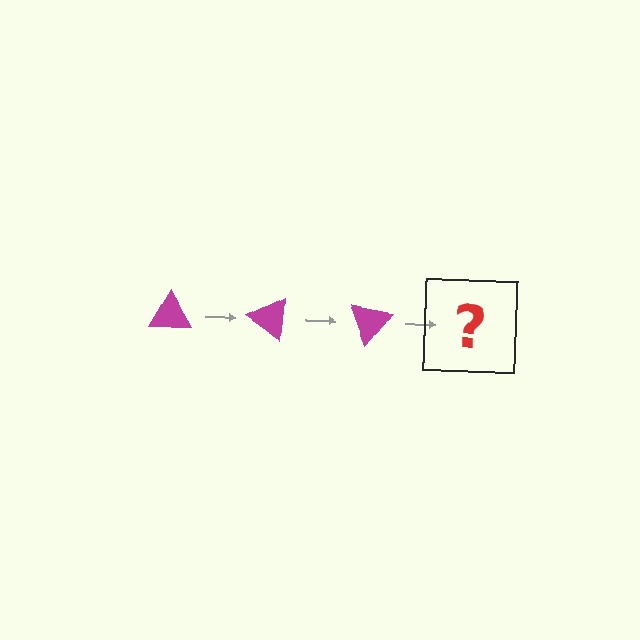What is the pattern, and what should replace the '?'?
The pattern is that the triangle rotates 35 degrees each step. The '?' should be a magenta triangle rotated 105 degrees.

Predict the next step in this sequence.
The next step is a magenta triangle rotated 105 degrees.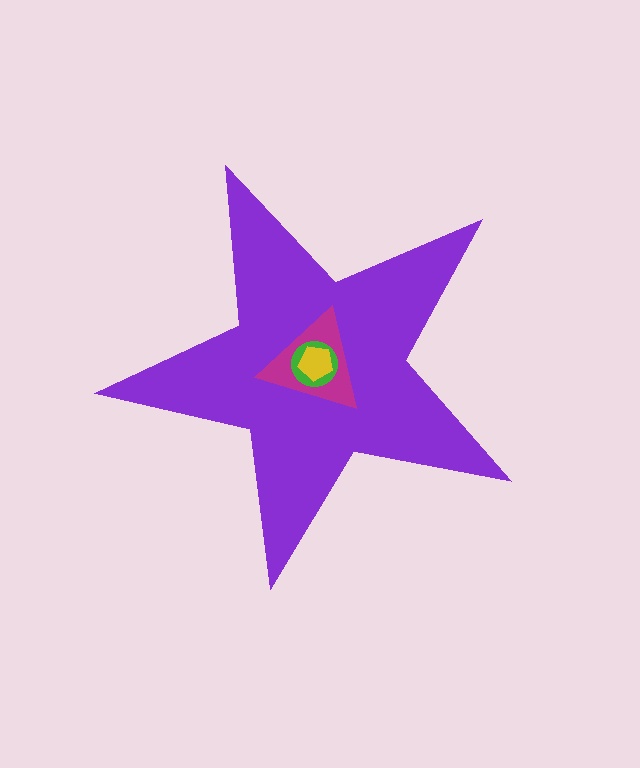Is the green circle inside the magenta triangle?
Yes.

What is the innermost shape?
The yellow pentagon.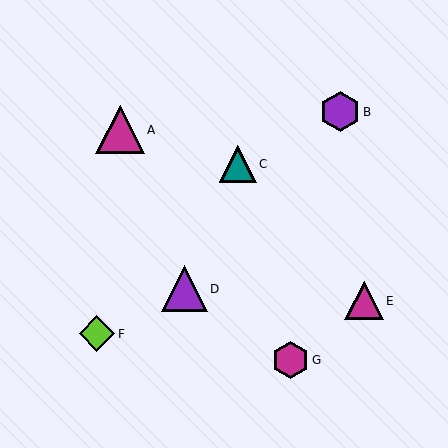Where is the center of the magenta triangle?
The center of the magenta triangle is at (120, 130).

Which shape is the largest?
The magenta triangle (labeled A) is the largest.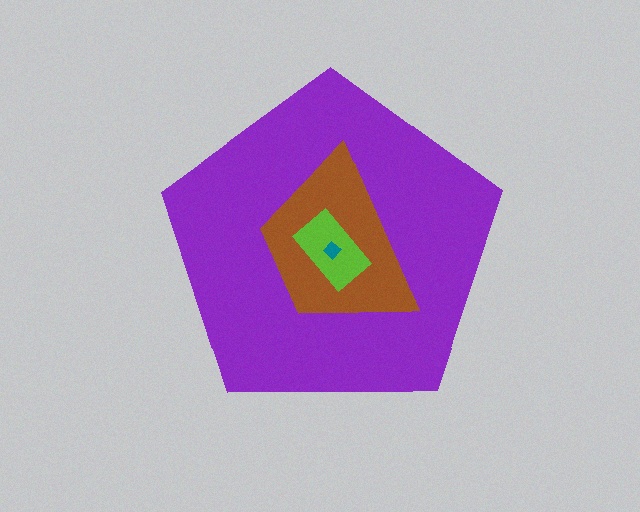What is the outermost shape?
The purple pentagon.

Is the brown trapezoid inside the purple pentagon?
Yes.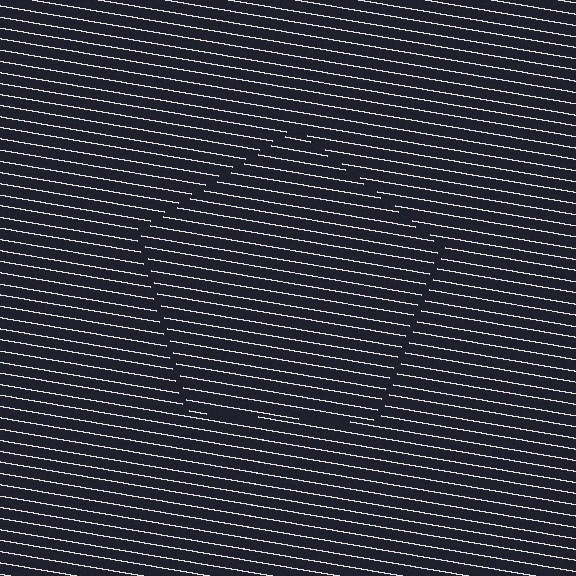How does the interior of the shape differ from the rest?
The interior of the shape contains the same grating, shifted by half a period — the contour is defined by the phase discontinuity where line-ends from the inner and outer gratings abut.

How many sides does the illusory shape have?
5 sides — the line-ends trace a pentagon.